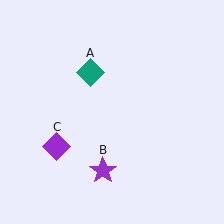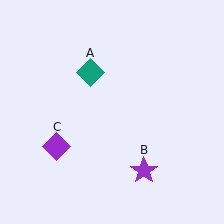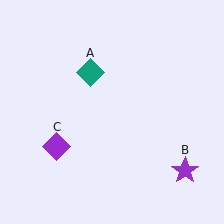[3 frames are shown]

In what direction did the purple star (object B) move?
The purple star (object B) moved right.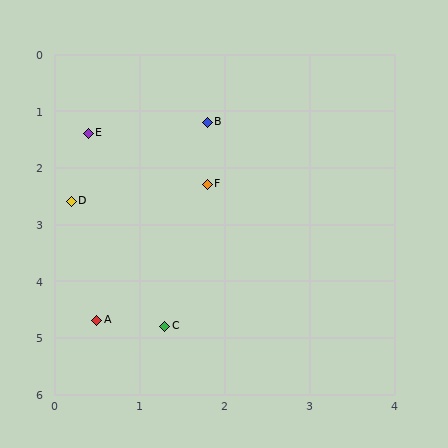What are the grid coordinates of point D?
Point D is at approximately (0.2, 2.6).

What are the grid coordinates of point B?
Point B is at approximately (1.8, 1.2).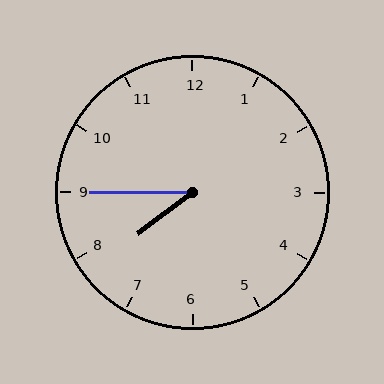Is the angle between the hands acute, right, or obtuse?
It is acute.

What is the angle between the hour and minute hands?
Approximately 38 degrees.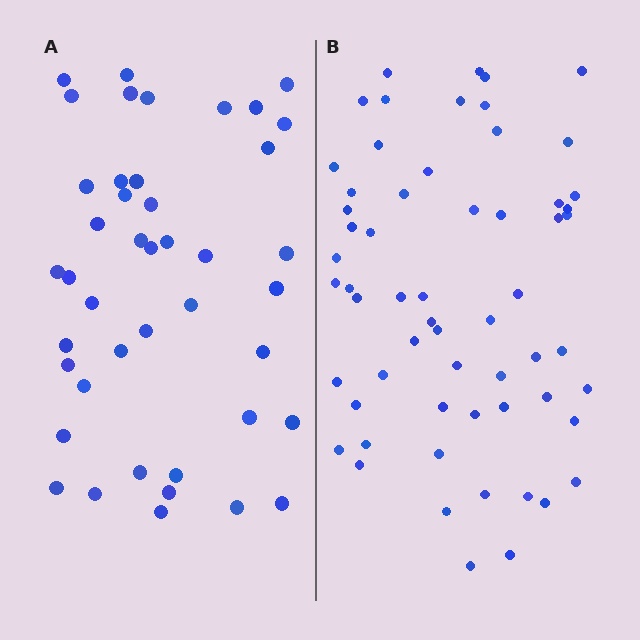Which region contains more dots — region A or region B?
Region B (the right region) has more dots.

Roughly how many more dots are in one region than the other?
Region B has approximately 15 more dots than region A.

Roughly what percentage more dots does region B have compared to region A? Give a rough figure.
About 40% more.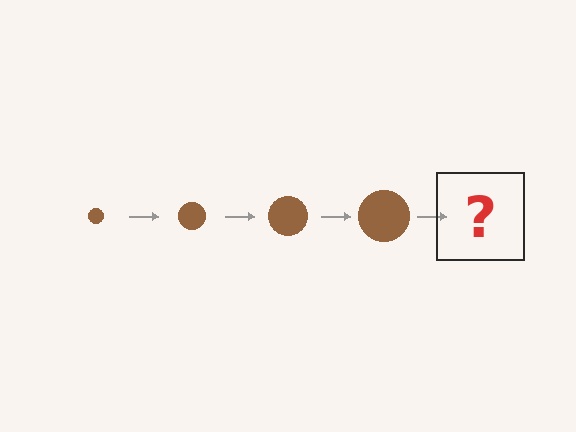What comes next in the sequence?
The next element should be a brown circle, larger than the previous one.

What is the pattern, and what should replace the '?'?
The pattern is that the circle gets progressively larger each step. The '?' should be a brown circle, larger than the previous one.